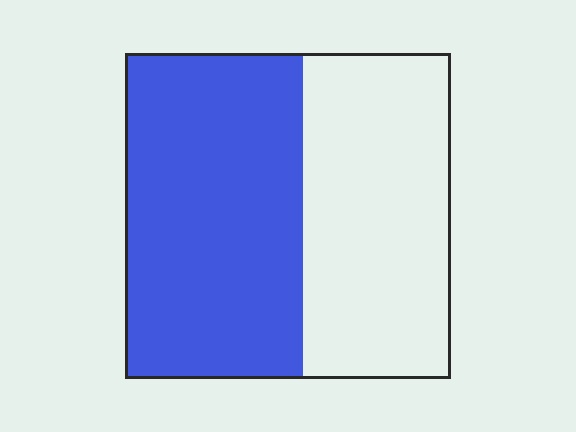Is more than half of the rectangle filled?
Yes.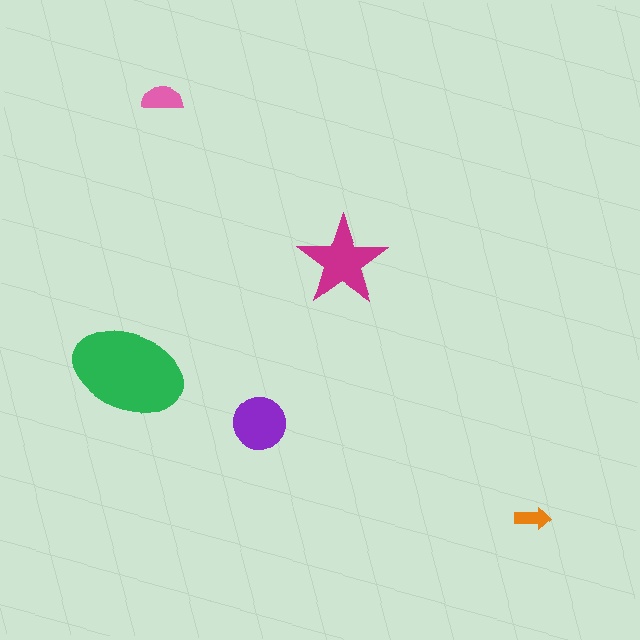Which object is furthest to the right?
The orange arrow is rightmost.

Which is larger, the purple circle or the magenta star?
The magenta star.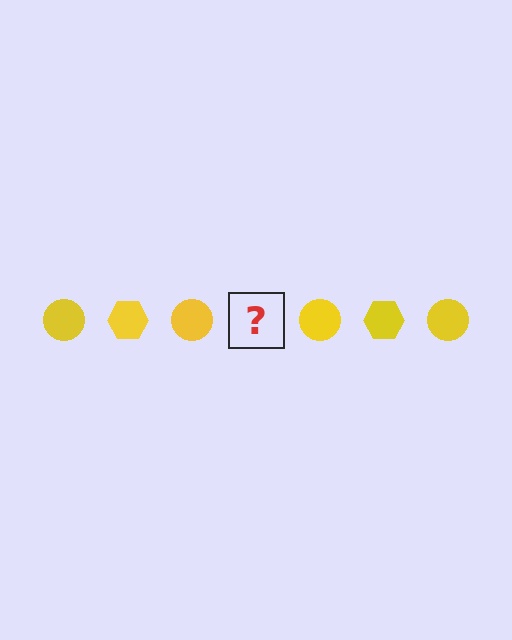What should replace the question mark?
The question mark should be replaced with a yellow hexagon.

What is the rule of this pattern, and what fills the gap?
The rule is that the pattern cycles through circle, hexagon shapes in yellow. The gap should be filled with a yellow hexagon.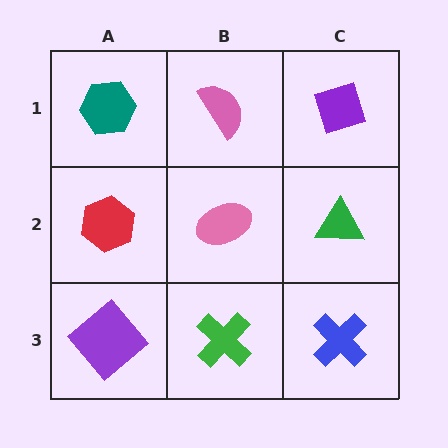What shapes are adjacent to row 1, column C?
A green triangle (row 2, column C), a pink semicircle (row 1, column B).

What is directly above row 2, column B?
A pink semicircle.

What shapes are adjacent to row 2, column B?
A pink semicircle (row 1, column B), a green cross (row 3, column B), a red hexagon (row 2, column A), a green triangle (row 2, column C).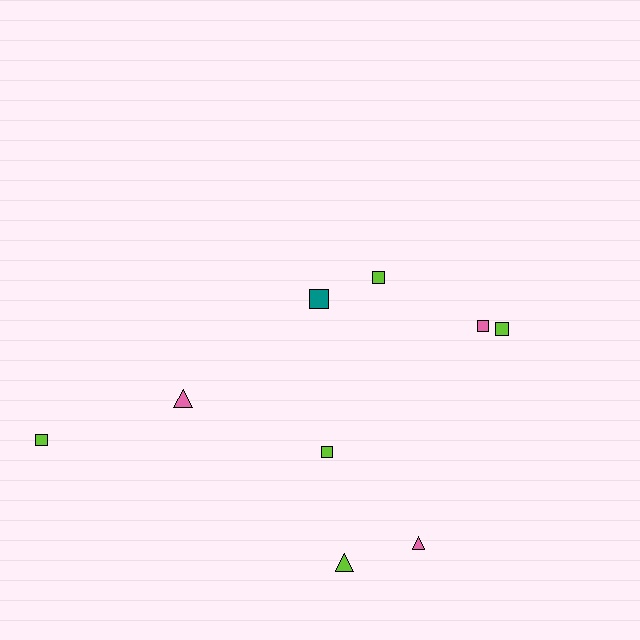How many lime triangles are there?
There is 1 lime triangle.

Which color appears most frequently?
Lime, with 5 objects.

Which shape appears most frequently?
Square, with 6 objects.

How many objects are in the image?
There are 9 objects.